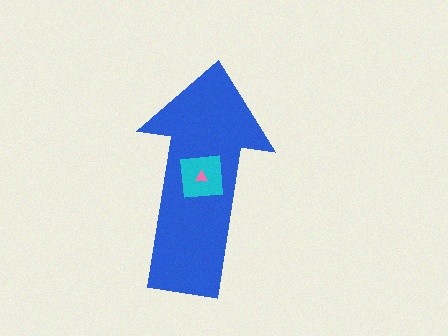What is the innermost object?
The pink triangle.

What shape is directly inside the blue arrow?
The cyan square.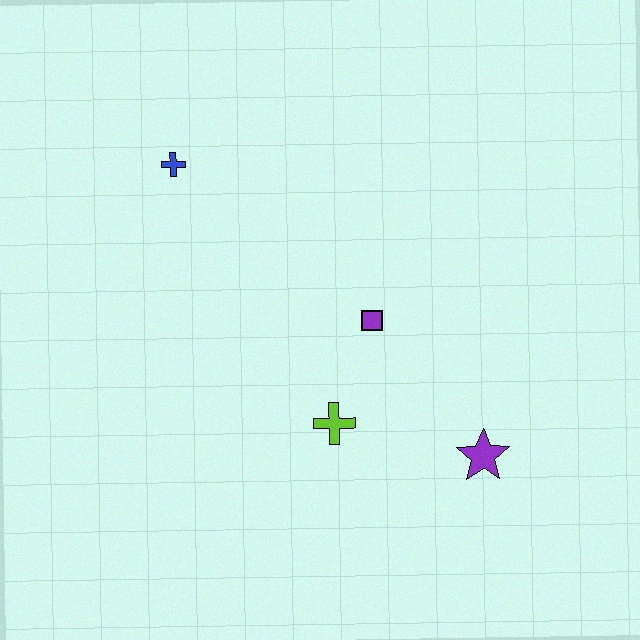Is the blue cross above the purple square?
Yes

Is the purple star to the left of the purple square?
No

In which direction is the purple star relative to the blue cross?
The purple star is to the right of the blue cross.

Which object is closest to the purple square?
The lime cross is closest to the purple square.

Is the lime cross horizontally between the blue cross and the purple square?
Yes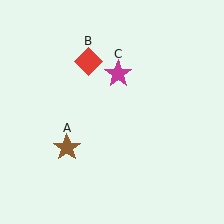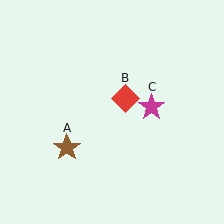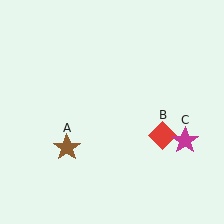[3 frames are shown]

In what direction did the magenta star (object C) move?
The magenta star (object C) moved down and to the right.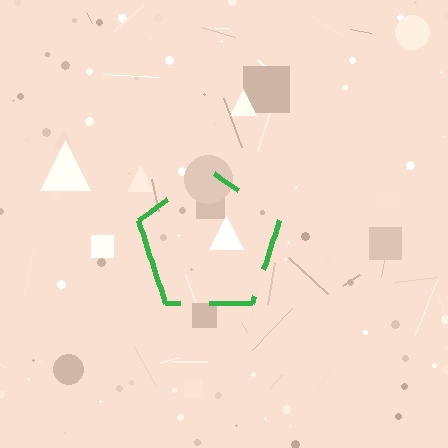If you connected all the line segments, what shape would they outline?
They would outline a pentagon.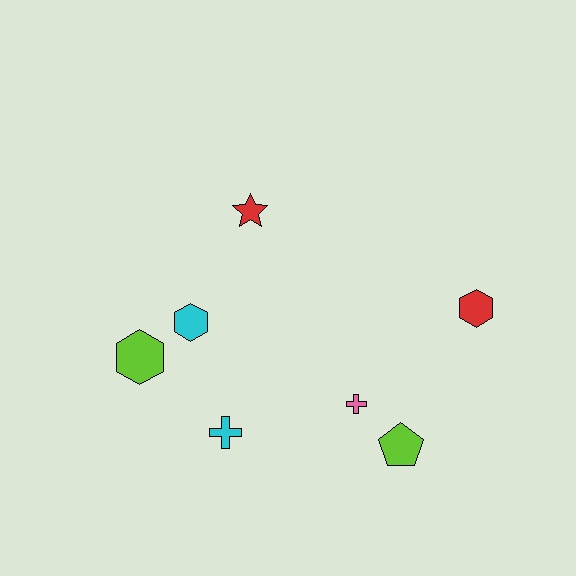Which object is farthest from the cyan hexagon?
The red hexagon is farthest from the cyan hexagon.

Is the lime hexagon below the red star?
Yes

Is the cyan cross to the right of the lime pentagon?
No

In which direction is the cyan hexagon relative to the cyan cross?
The cyan hexagon is above the cyan cross.